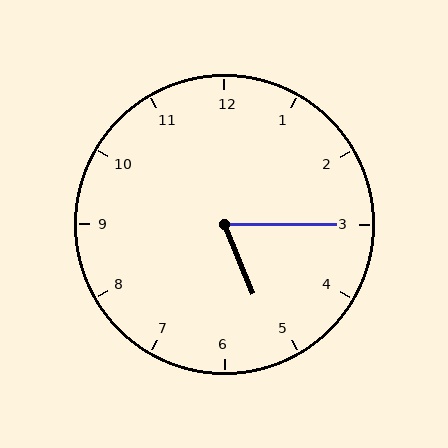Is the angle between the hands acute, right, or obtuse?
It is acute.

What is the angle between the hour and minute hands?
Approximately 68 degrees.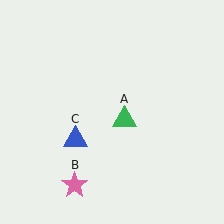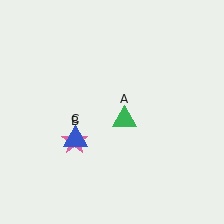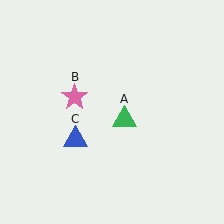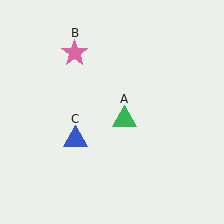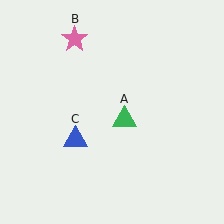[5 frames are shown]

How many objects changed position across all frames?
1 object changed position: pink star (object B).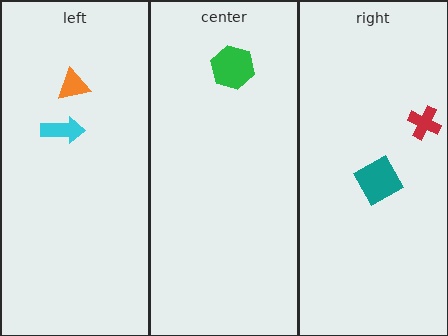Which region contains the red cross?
The right region.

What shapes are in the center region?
The green hexagon.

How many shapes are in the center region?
1.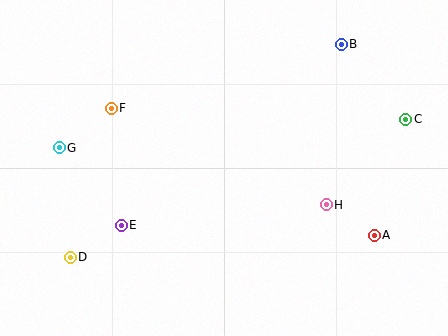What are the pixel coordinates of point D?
Point D is at (70, 257).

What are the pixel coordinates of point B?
Point B is at (341, 44).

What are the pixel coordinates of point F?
Point F is at (111, 108).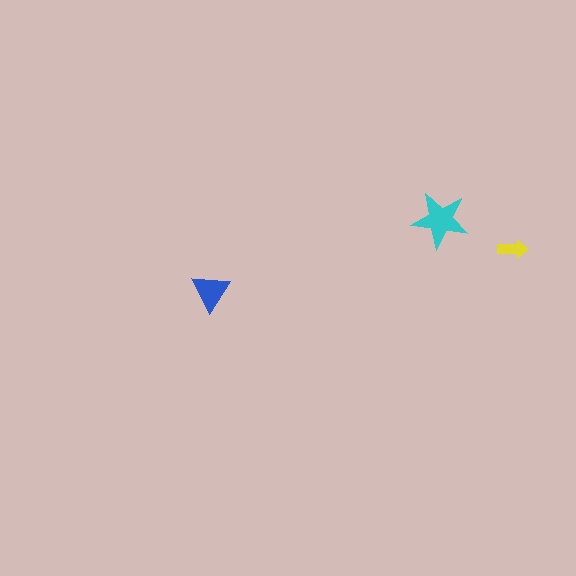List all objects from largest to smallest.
The cyan star, the blue triangle, the yellow arrow.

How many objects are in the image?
There are 3 objects in the image.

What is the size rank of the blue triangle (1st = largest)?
2nd.